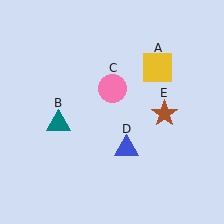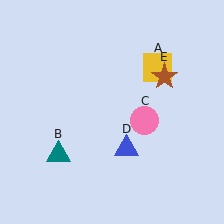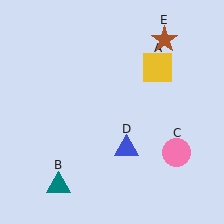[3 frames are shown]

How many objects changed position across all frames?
3 objects changed position: teal triangle (object B), pink circle (object C), brown star (object E).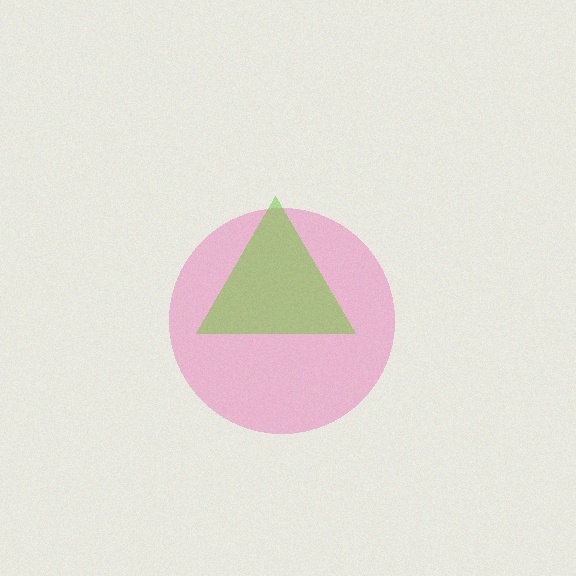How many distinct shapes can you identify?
There are 2 distinct shapes: a pink circle, a lime triangle.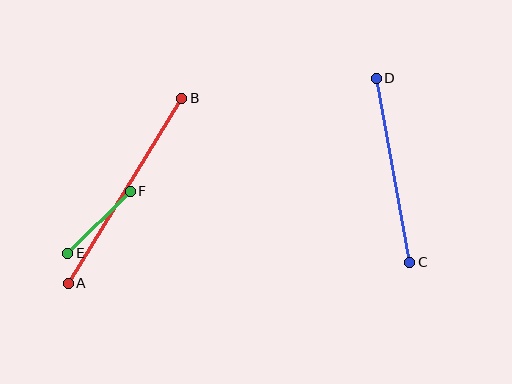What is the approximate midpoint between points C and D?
The midpoint is at approximately (393, 170) pixels.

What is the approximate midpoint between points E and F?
The midpoint is at approximately (99, 222) pixels.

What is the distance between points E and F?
The distance is approximately 88 pixels.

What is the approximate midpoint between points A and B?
The midpoint is at approximately (125, 191) pixels.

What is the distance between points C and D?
The distance is approximately 187 pixels.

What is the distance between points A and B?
The distance is approximately 217 pixels.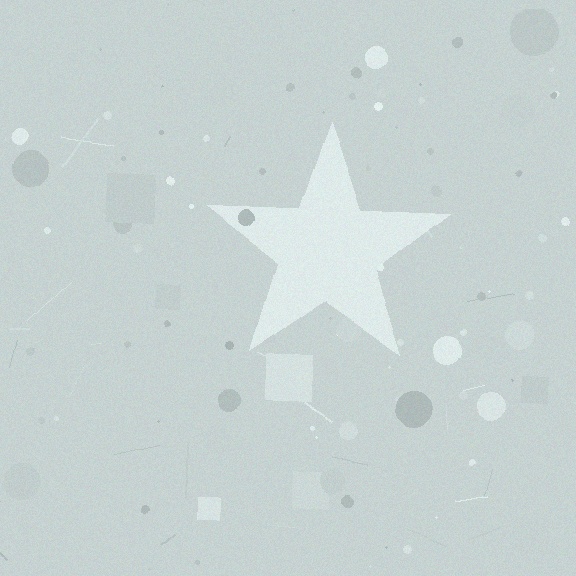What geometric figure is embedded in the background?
A star is embedded in the background.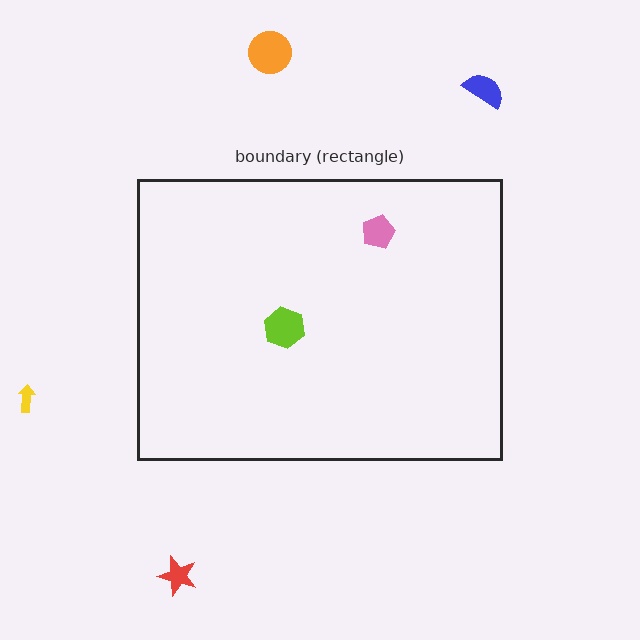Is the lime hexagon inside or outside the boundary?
Inside.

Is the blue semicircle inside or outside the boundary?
Outside.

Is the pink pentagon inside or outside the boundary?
Inside.